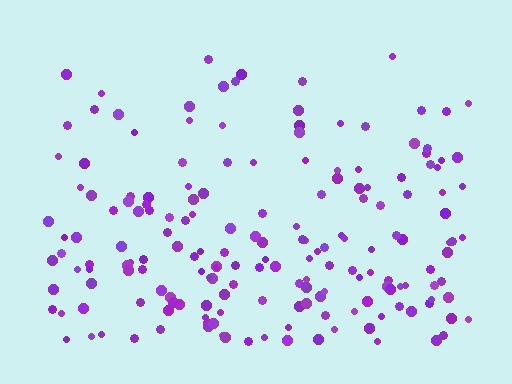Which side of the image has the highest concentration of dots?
The bottom.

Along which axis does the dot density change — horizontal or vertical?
Vertical.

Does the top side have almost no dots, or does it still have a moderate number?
Still a moderate number, just noticeably fewer than the bottom.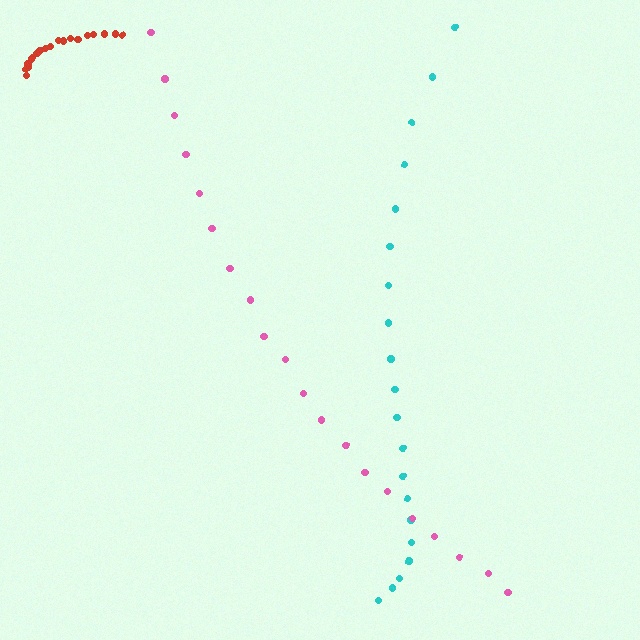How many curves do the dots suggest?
There are 3 distinct paths.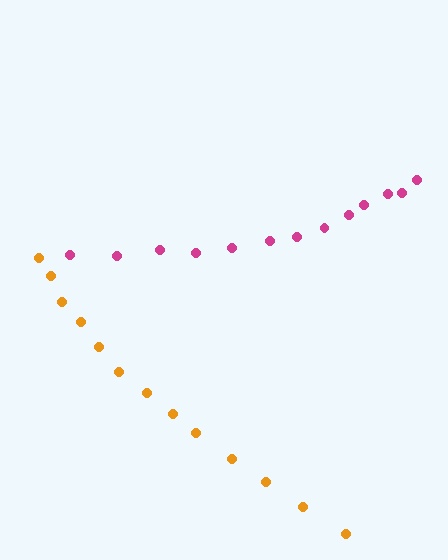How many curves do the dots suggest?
There are 2 distinct paths.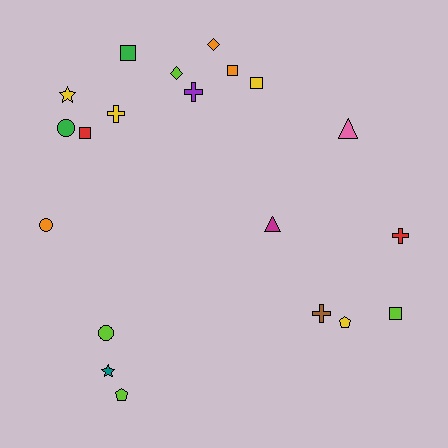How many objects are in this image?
There are 20 objects.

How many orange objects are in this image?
There are 3 orange objects.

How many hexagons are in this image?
There are no hexagons.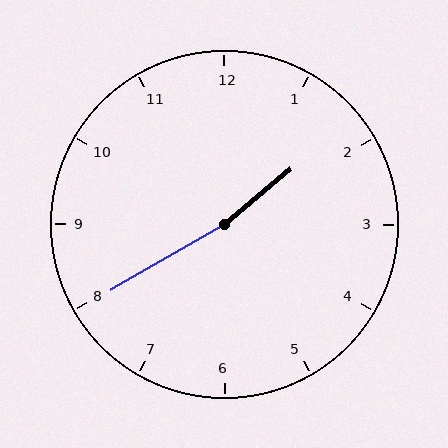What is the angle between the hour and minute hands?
Approximately 170 degrees.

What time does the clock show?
1:40.